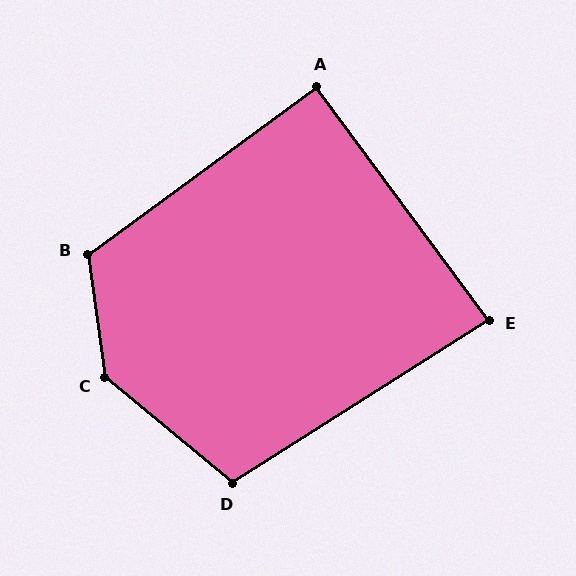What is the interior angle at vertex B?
Approximately 118 degrees (obtuse).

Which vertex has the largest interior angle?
C, at approximately 138 degrees.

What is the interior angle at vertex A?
Approximately 90 degrees (approximately right).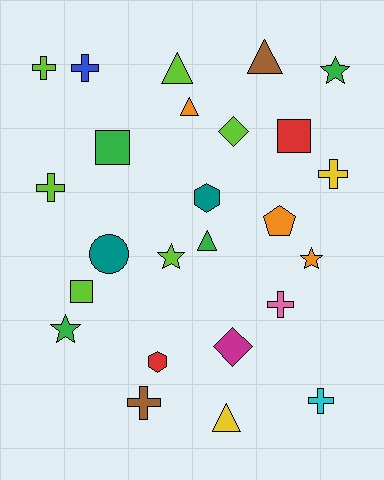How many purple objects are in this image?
There are no purple objects.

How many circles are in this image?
There is 1 circle.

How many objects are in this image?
There are 25 objects.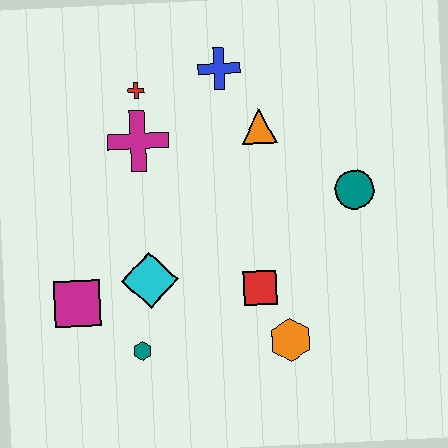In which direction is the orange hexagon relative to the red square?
The orange hexagon is below the red square.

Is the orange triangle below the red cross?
Yes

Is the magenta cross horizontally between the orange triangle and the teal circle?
No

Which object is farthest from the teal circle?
The magenta square is farthest from the teal circle.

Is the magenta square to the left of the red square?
Yes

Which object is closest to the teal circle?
The orange triangle is closest to the teal circle.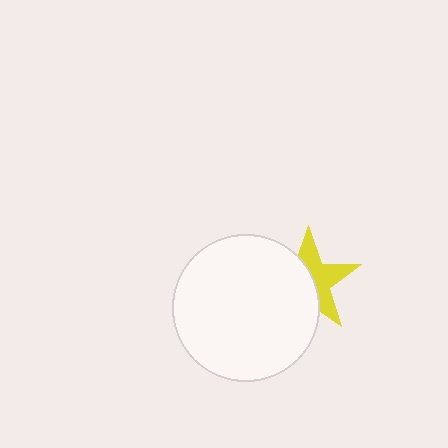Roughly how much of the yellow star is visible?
About half of it is visible (roughly 48%).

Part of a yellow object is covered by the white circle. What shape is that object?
It is a star.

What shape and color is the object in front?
The object in front is a white circle.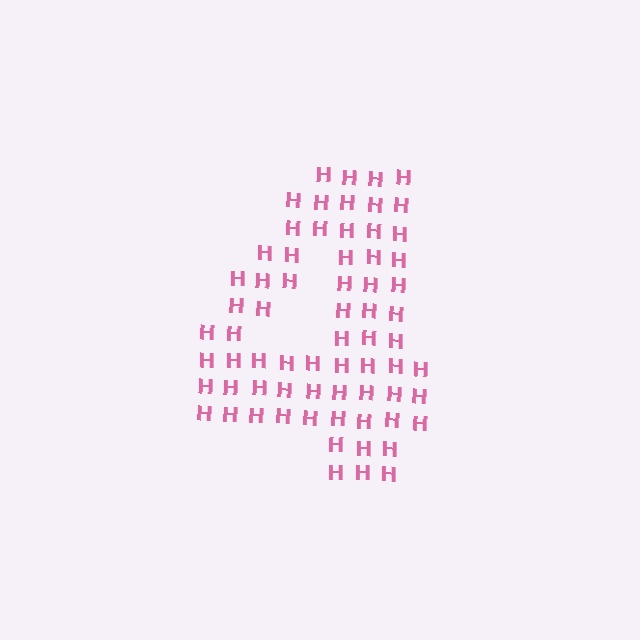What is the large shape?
The large shape is the digit 4.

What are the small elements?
The small elements are letter H's.